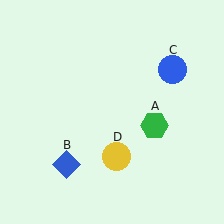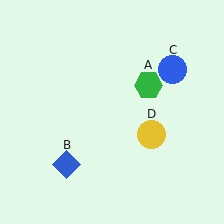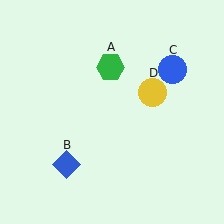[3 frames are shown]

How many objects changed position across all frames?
2 objects changed position: green hexagon (object A), yellow circle (object D).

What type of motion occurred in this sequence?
The green hexagon (object A), yellow circle (object D) rotated counterclockwise around the center of the scene.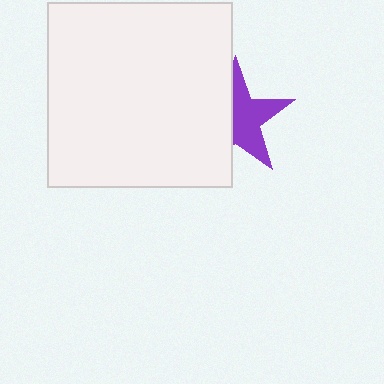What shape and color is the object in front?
The object in front is a white square.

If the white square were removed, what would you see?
You would see the complete purple star.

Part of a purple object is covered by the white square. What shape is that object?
It is a star.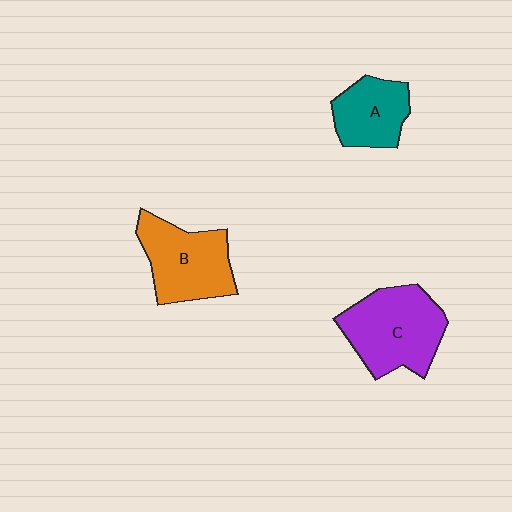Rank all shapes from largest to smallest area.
From largest to smallest: C (purple), B (orange), A (teal).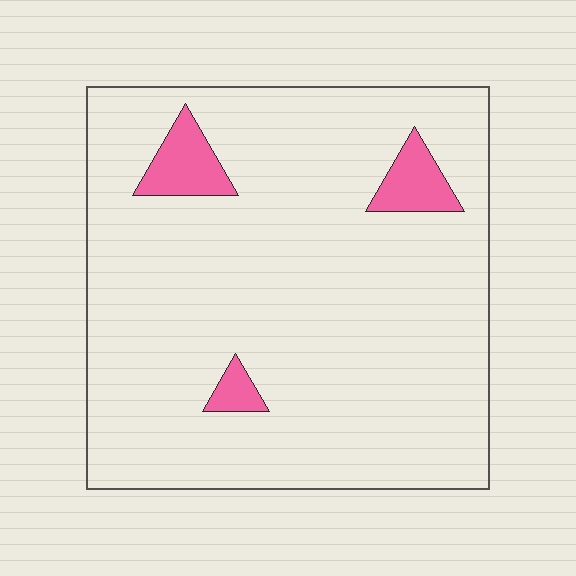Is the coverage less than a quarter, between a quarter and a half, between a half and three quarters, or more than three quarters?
Less than a quarter.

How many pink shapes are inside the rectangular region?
3.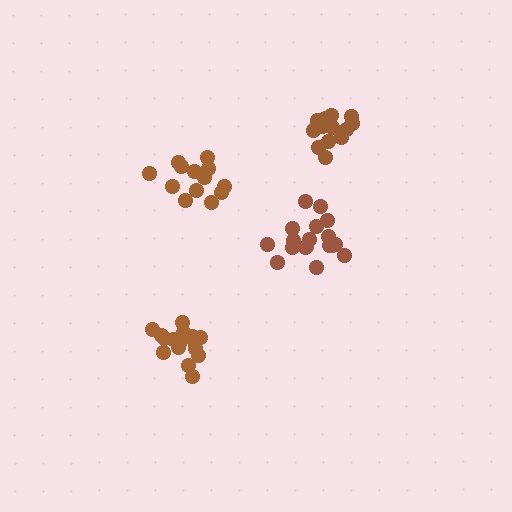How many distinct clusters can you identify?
There are 4 distinct clusters.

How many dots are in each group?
Group 1: 16 dots, Group 2: 15 dots, Group 3: 18 dots, Group 4: 13 dots (62 total).